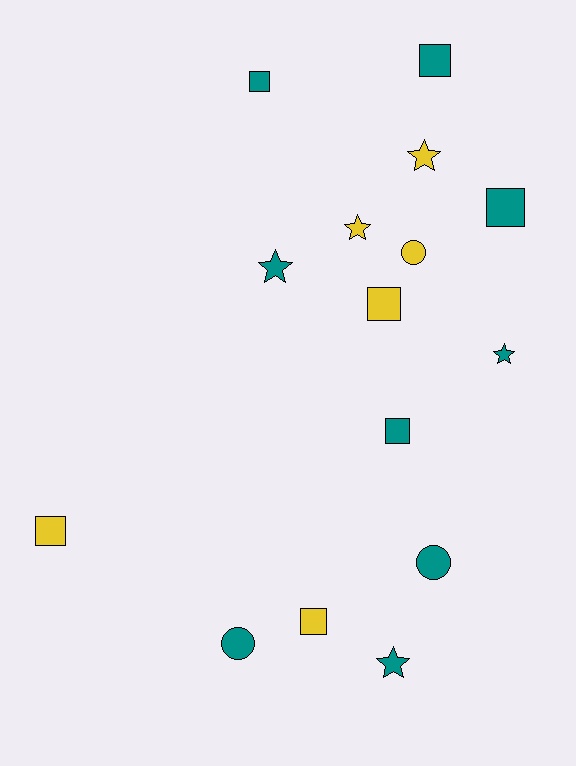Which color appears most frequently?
Teal, with 9 objects.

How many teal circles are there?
There are 2 teal circles.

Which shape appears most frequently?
Square, with 7 objects.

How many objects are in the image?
There are 15 objects.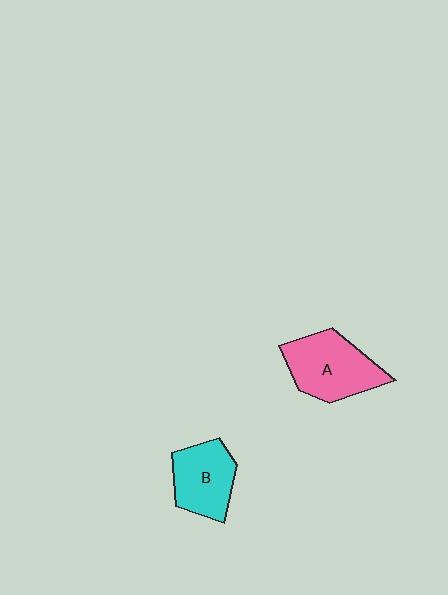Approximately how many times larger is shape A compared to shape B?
Approximately 1.3 times.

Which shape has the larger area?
Shape A (pink).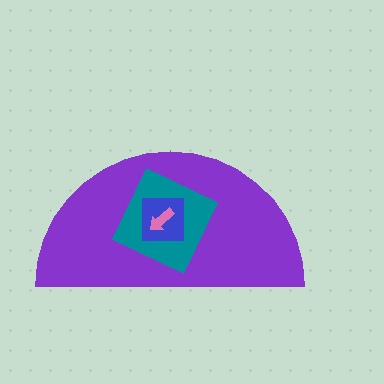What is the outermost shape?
The purple semicircle.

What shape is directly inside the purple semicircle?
The teal diamond.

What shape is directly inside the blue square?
The pink arrow.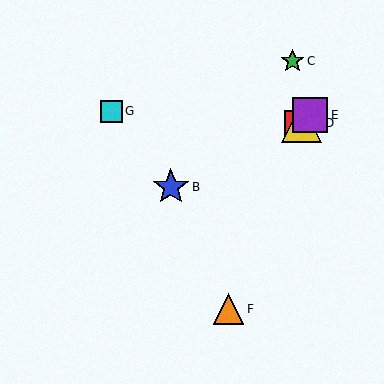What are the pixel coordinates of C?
Object C is at (292, 61).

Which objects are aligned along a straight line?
Objects A, D, E are aligned along a straight line.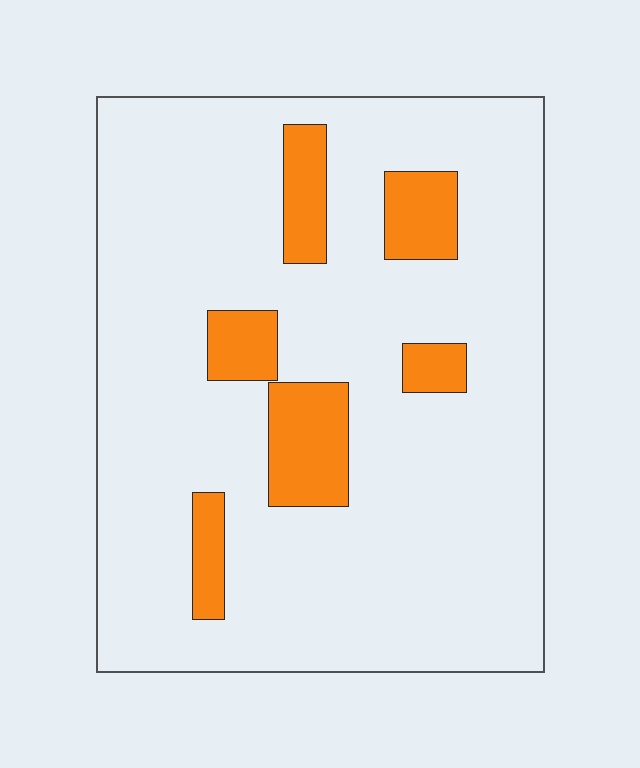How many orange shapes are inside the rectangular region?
6.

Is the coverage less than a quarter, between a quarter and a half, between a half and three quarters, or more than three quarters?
Less than a quarter.